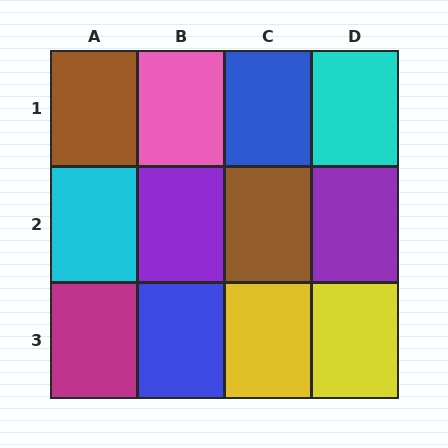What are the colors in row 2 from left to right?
Cyan, purple, brown, purple.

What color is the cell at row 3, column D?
Yellow.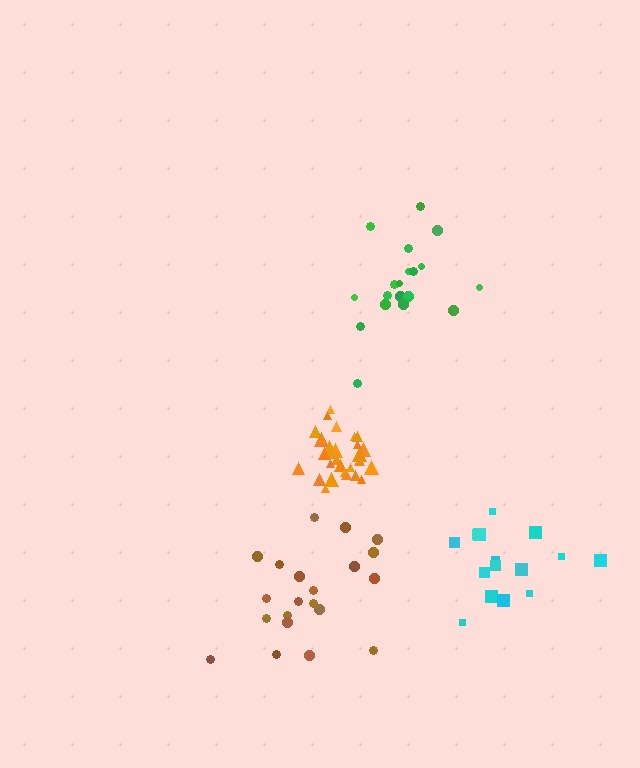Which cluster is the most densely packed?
Orange.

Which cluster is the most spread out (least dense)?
Brown.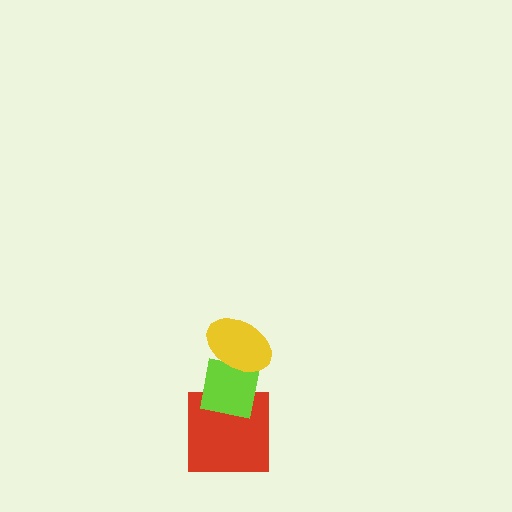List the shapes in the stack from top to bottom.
From top to bottom: the yellow ellipse, the lime square, the red square.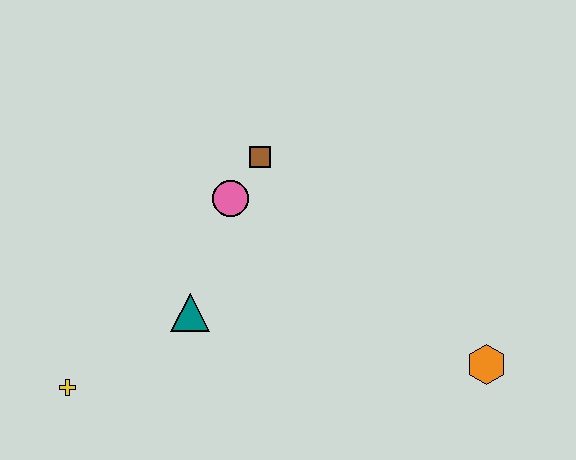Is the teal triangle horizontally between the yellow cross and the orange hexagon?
Yes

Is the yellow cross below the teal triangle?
Yes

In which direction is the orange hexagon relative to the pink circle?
The orange hexagon is to the right of the pink circle.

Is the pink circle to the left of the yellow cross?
No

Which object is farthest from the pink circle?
The orange hexagon is farthest from the pink circle.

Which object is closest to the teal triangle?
The pink circle is closest to the teal triangle.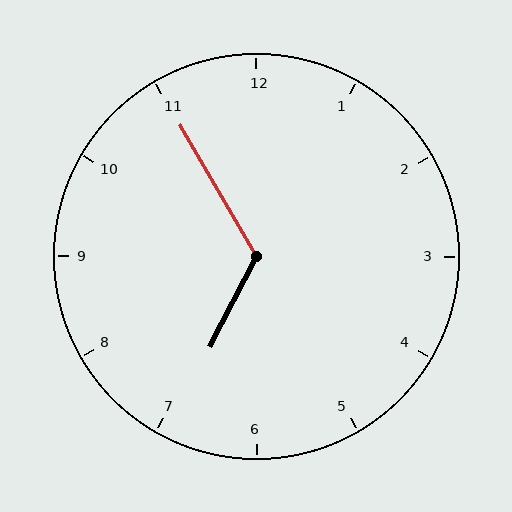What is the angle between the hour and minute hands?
Approximately 122 degrees.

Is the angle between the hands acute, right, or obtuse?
It is obtuse.